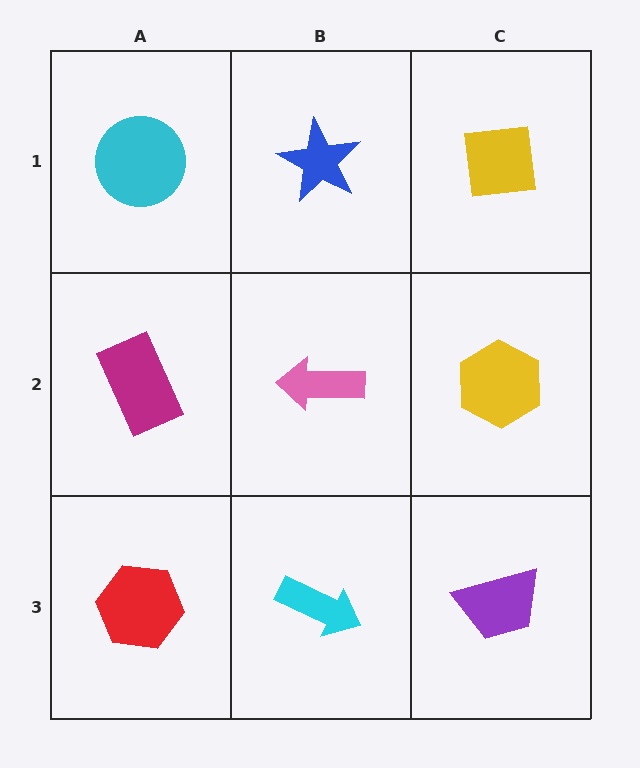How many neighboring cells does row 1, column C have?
2.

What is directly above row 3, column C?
A yellow hexagon.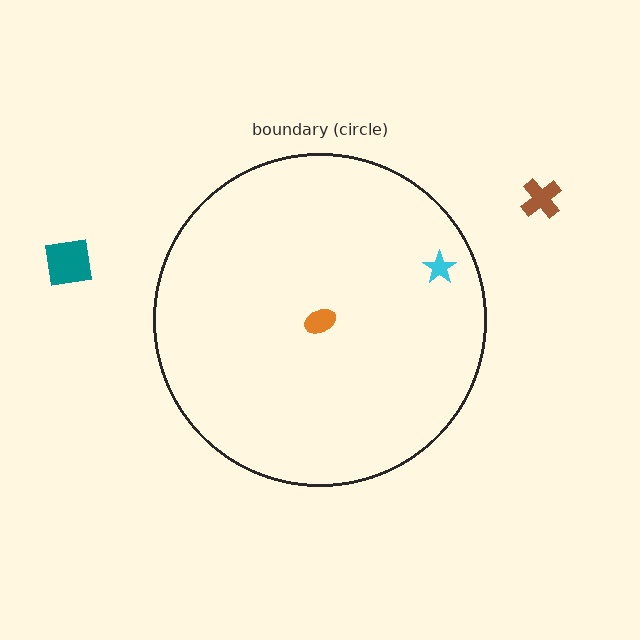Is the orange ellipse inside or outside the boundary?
Inside.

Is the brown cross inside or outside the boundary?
Outside.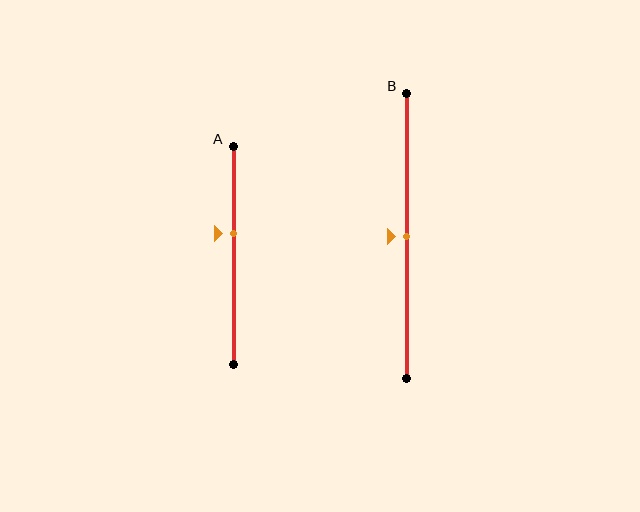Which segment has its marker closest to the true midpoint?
Segment B has its marker closest to the true midpoint.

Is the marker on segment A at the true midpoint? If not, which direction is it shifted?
No, the marker on segment A is shifted upward by about 10% of the segment length.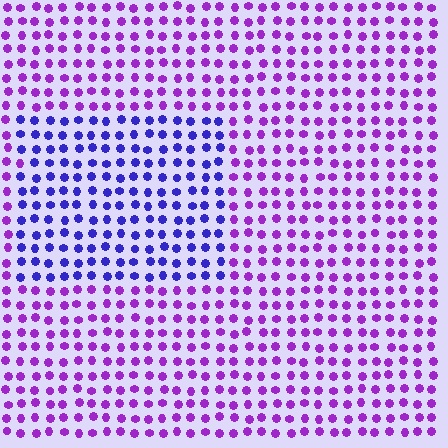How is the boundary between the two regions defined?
The boundary is defined purely by a slight shift in hue (about 40 degrees). Spacing, size, and orientation are identical on both sides.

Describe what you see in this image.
The image is filled with small purple elements in a uniform arrangement. A rectangle-shaped region is visible where the elements are tinted to a slightly different hue, forming a subtle color boundary.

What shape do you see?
I see a rectangle.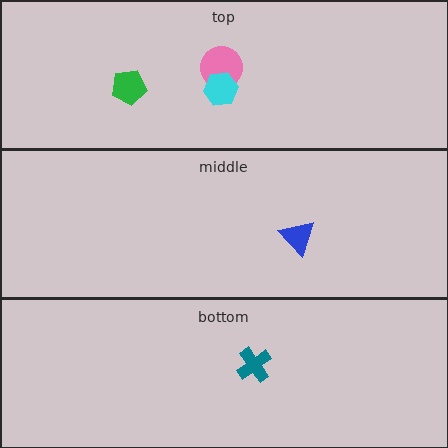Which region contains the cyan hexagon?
The top region.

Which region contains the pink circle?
The top region.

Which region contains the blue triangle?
The middle region.